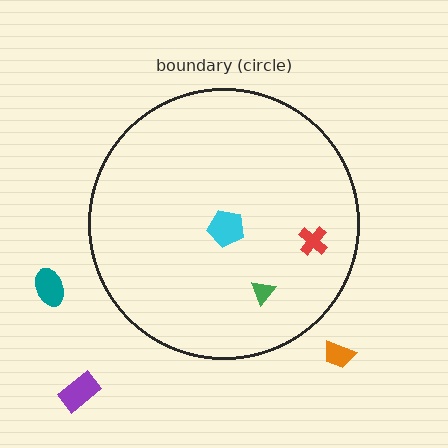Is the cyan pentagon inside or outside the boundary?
Inside.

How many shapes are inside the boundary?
3 inside, 3 outside.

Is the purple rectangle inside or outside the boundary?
Outside.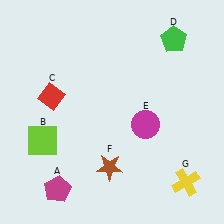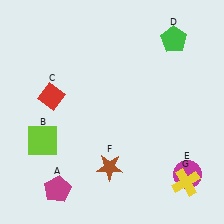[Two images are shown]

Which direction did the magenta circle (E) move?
The magenta circle (E) moved down.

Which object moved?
The magenta circle (E) moved down.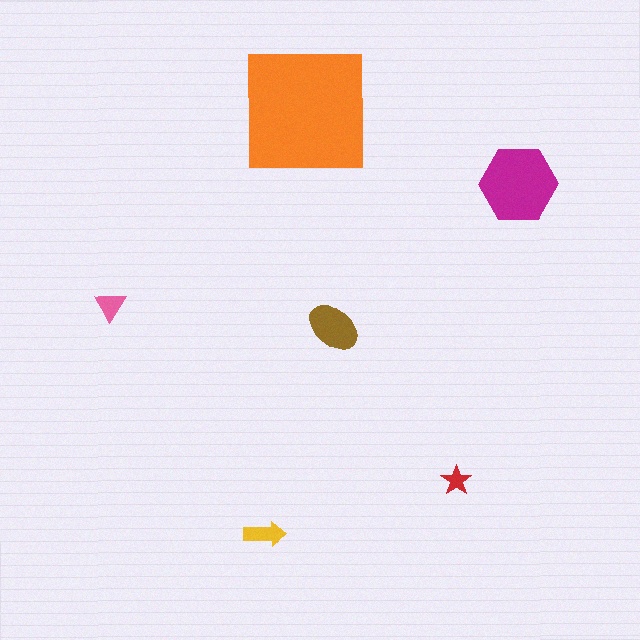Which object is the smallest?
The red star.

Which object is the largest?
The orange square.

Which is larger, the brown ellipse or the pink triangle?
The brown ellipse.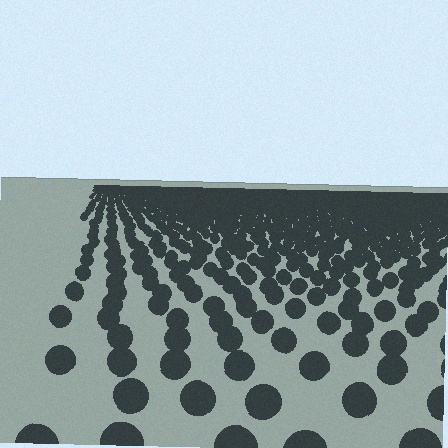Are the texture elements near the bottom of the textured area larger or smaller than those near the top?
Larger. Near the bottom, elements are closer to the viewer and appear at a bigger on-screen size.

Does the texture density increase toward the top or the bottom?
Density increases toward the top.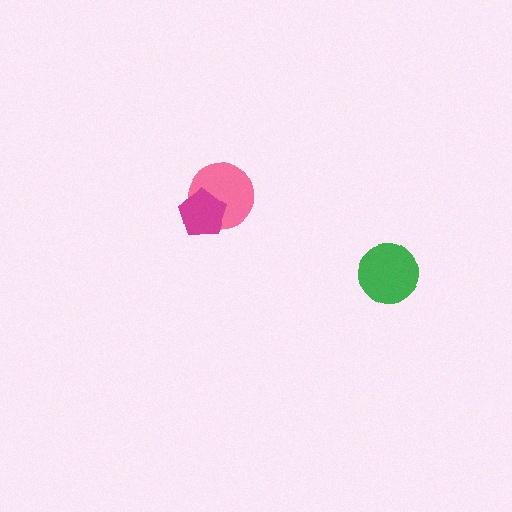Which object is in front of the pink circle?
The magenta pentagon is in front of the pink circle.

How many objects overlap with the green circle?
0 objects overlap with the green circle.